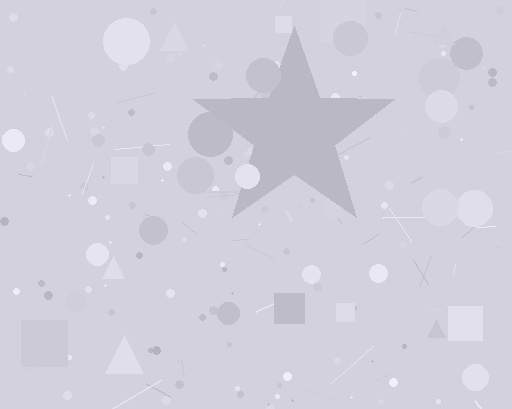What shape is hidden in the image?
A star is hidden in the image.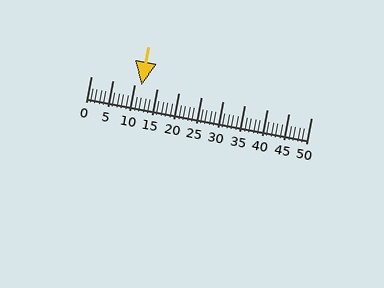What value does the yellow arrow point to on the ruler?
The yellow arrow points to approximately 11.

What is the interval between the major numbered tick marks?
The major tick marks are spaced 5 units apart.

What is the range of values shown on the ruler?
The ruler shows values from 0 to 50.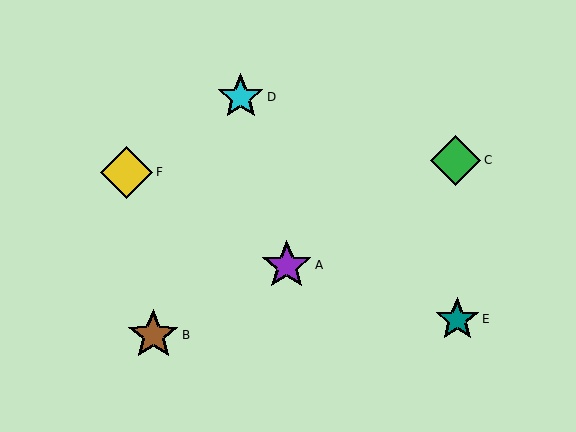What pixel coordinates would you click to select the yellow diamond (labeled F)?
Click at (127, 172) to select the yellow diamond F.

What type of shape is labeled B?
Shape B is a brown star.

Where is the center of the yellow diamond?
The center of the yellow diamond is at (127, 172).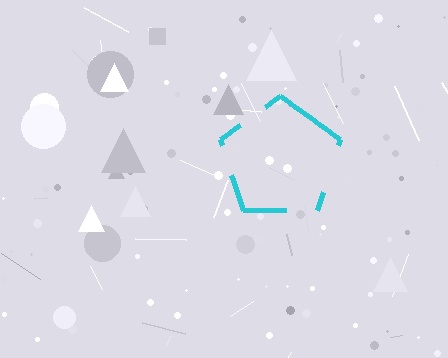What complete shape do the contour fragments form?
The contour fragments form a pentagon.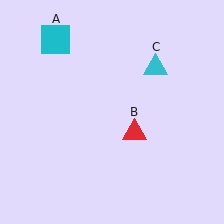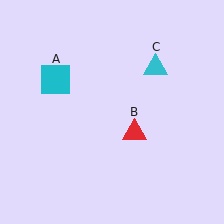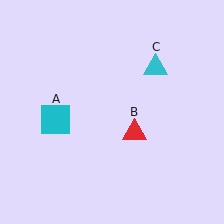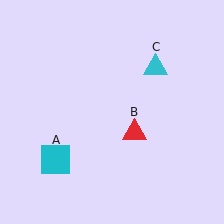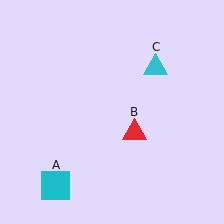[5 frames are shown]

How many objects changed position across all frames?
1 object changed position: cyan square (object A).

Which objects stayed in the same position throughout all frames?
Red triangle (object B) and cyan triangle (object C) remained stationary.